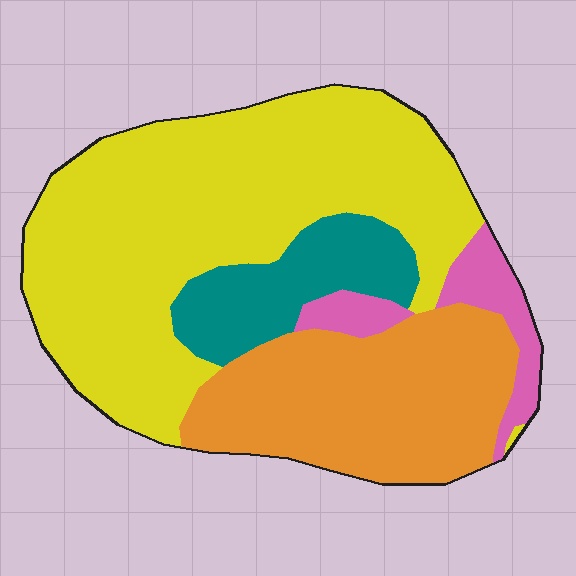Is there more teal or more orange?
Orange.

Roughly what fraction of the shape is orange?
Orange covers 28% of the shape.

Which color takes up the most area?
Yellow, at roughly 55%.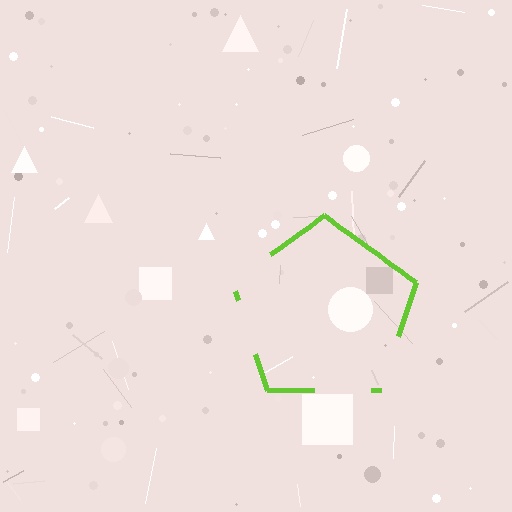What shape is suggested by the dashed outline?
The dashed outline suggests a pentagon.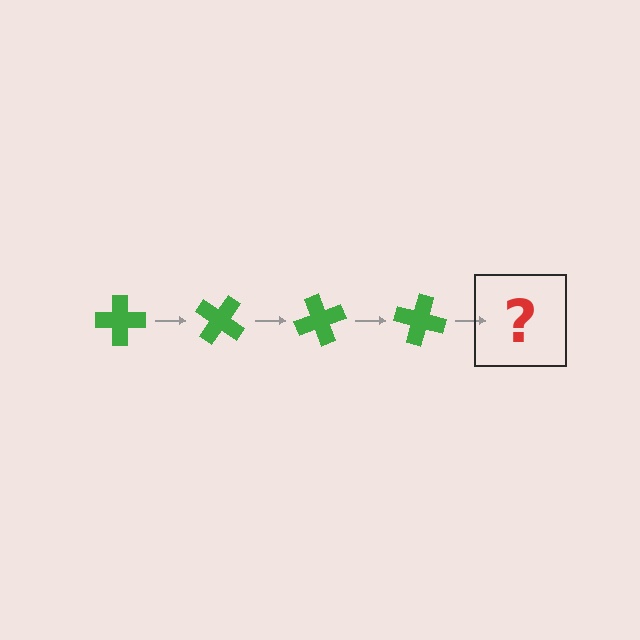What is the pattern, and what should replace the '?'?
The pattern is that the cross rotates 35 degrees each step. The '?' should be a green cross rotated 140 degrees.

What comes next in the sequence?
The next element should be a green cross rotated 140 degrees.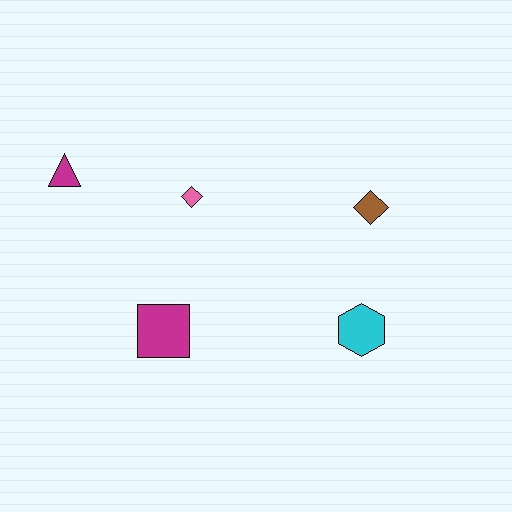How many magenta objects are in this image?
There are 2 magenta objects.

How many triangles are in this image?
There is 1 triangle.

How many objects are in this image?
There are 5 objects.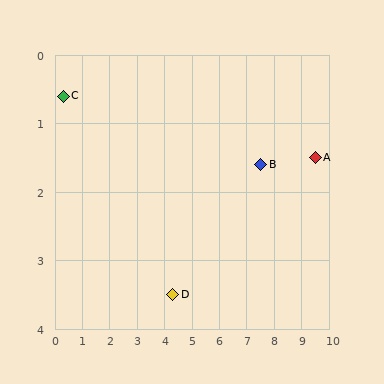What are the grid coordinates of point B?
Point B is at approximately (7.5, 1.6).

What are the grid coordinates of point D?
Point D is at approximately (4.3, 3.5).